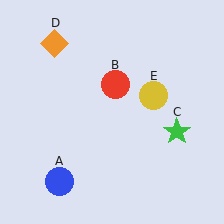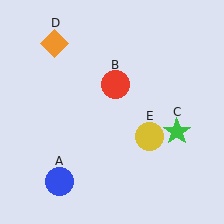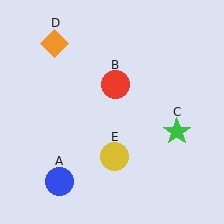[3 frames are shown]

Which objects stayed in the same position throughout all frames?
Blue circle (object A) and red circle (object B) and green star (object C) and orange diamond (object D) remained stationary.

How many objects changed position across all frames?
1 object changed position: yellow circle (object E).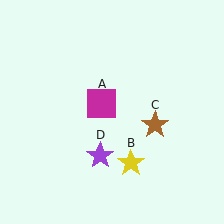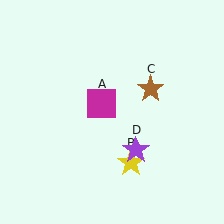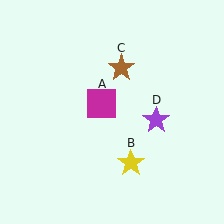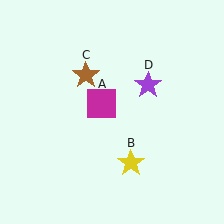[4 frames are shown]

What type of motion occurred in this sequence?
The brown star (object C), purple star (object D) rotated counterclockwise around the center of the scene.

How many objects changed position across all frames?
2 objects changed position: brown star (object C), purple star (object D).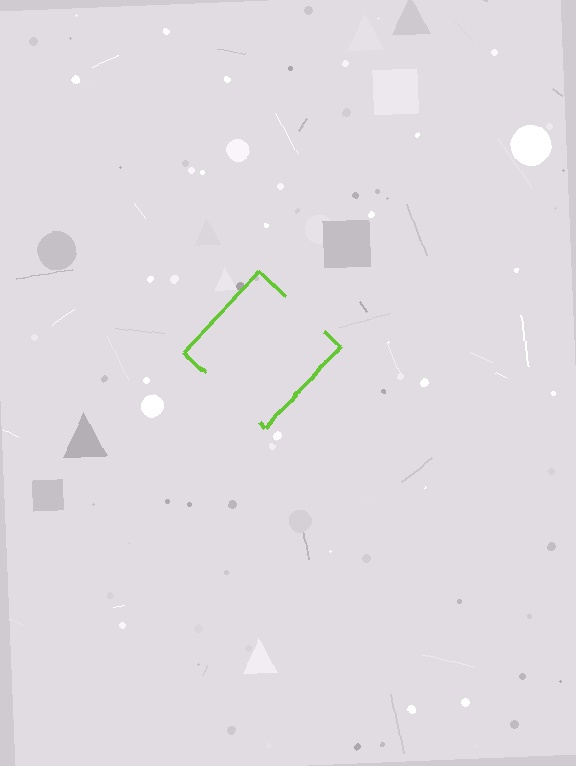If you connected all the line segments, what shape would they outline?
They would outline a diamond.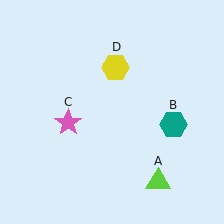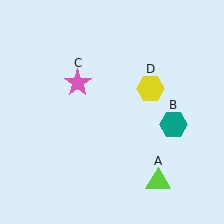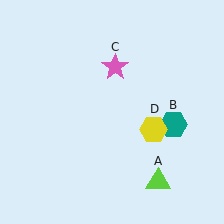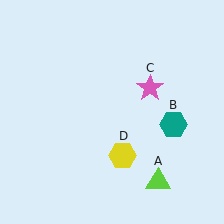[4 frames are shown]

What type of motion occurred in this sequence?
The pink star (object C), yellow hexagon (object D) rotated clockwise around the center of the scene.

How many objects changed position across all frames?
2 objects changed position: pink star (object C), yellow hexagon (object D).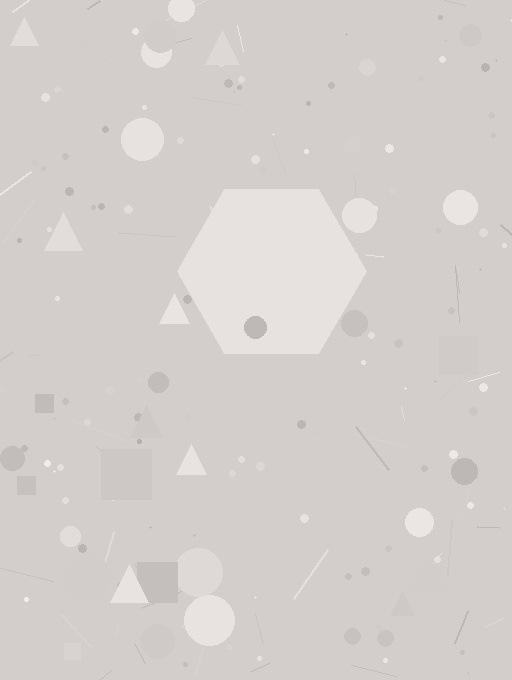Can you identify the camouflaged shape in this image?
The camouflaged shape is a hexagon.